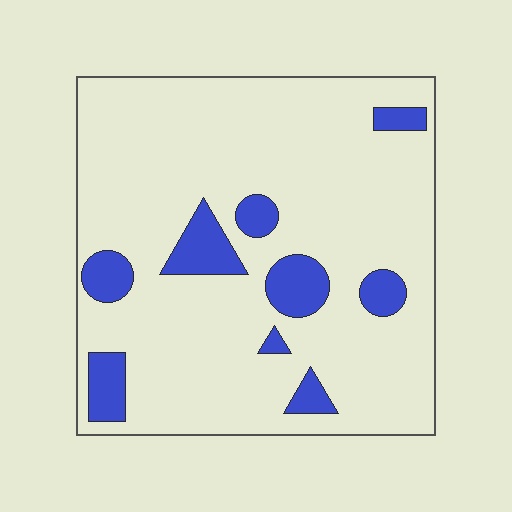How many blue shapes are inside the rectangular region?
9.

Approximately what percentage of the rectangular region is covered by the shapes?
Approximately 15%.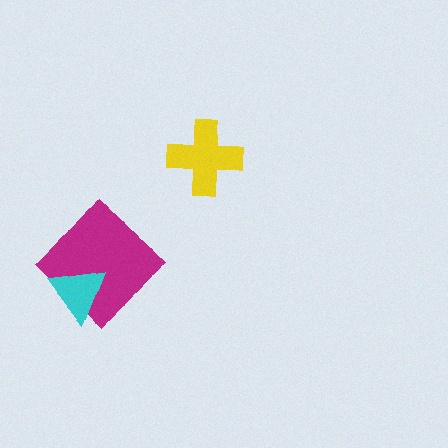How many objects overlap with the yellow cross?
0 objects overlap with the yellow cross.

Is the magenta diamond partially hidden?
Yes, it is partially covered by another shape.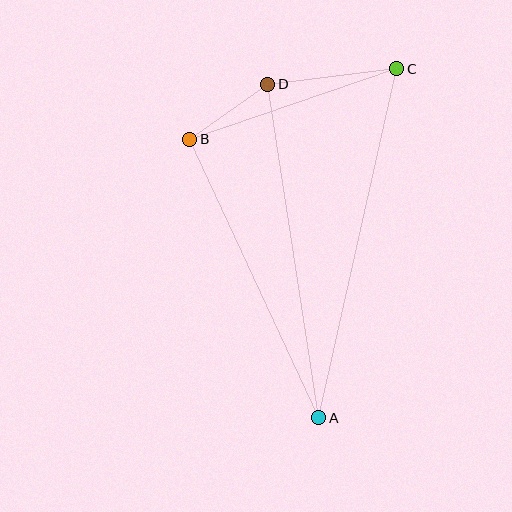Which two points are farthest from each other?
Points A and C are farthest from each other.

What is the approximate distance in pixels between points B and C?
The distance between B and C is approximately 219 pixels.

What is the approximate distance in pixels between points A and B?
The distance between A and B is approximately 307 pixels.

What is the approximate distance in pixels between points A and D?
The distance between A and D is approximately 337 pixels.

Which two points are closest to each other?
Points B and D are closest to each other.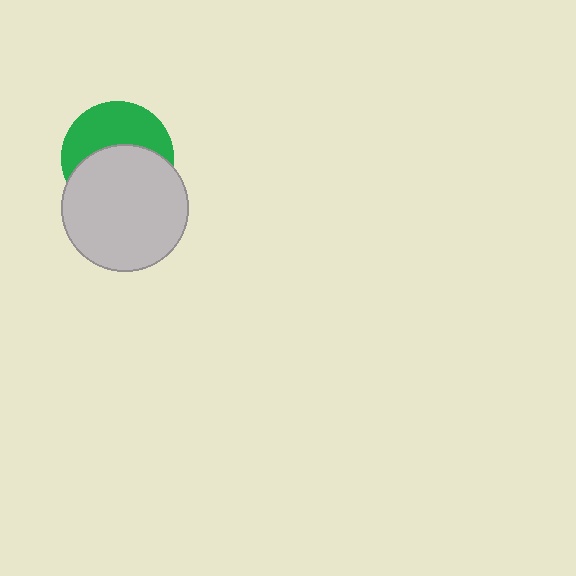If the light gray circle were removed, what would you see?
You would see the complete green circle.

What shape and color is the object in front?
The object in front is a light gray circle.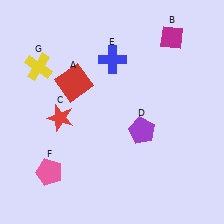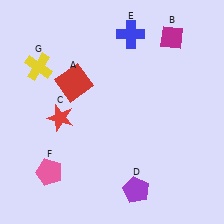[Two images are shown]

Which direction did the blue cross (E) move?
The blue cross (E) moved up.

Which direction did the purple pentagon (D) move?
The purple pentagon (D) moved down.